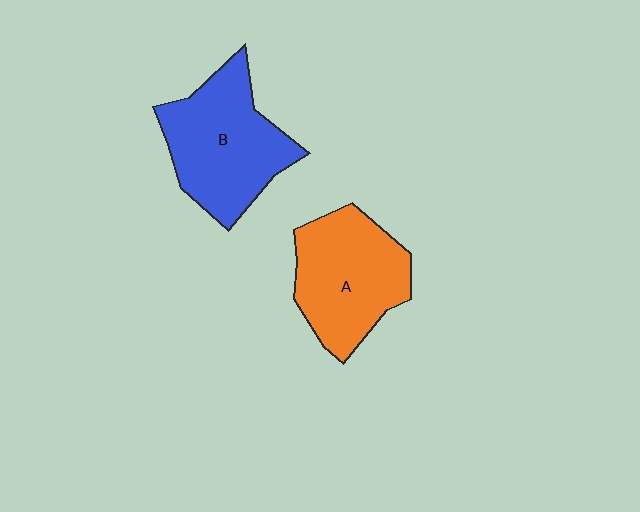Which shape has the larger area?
Shape B (blue).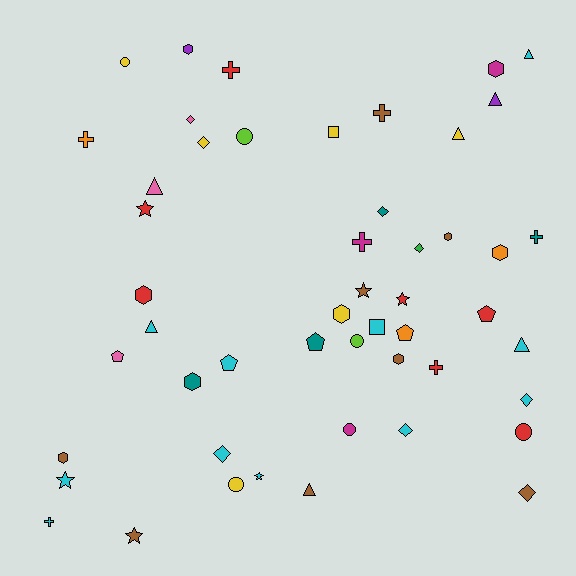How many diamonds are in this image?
There are 8 diamonds.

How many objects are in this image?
There are 50 objects.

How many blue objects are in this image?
There are no blue objects.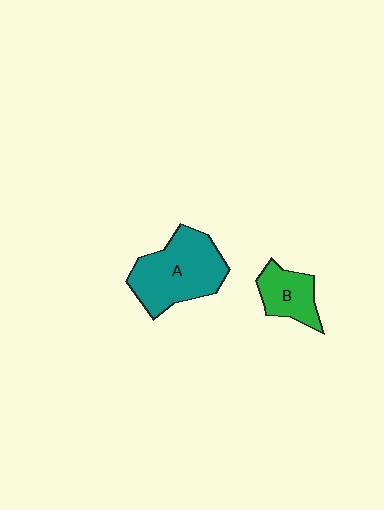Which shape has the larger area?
Shape A (teal).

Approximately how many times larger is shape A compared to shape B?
Approximately 2.0 times.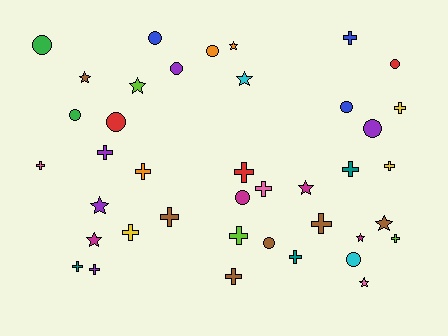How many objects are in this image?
There are 40 objects.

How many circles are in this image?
There are 12 circles.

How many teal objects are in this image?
There are 3 teal objects.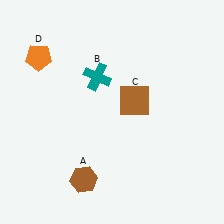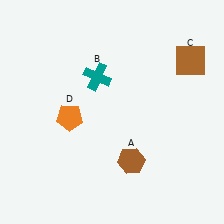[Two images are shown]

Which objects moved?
The objects that moved are: the brown hexagon (A), the brown square (C), the orange pentagon (D).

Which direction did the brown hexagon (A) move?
The brown hexagon (A) moved right.